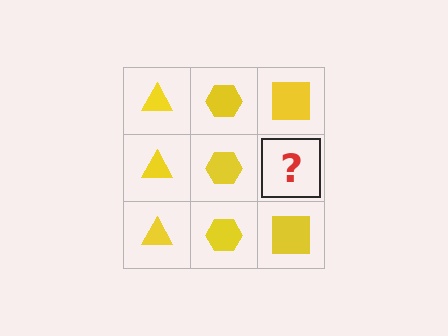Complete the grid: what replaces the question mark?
The question mark should be replaced with a yellow square.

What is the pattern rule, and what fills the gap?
The rule is that each column has a consistent shape. The gap should be filled with a yellow square.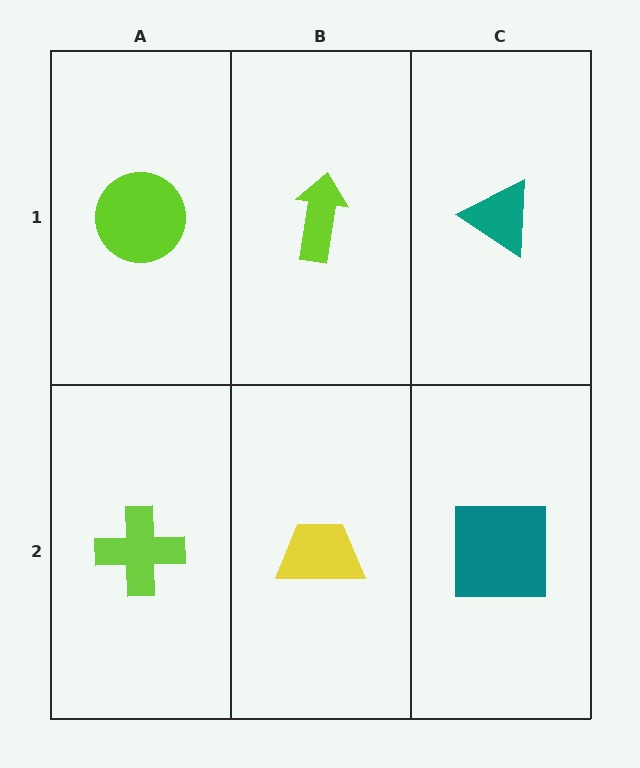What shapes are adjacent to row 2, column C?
A teal triangle (row 1, column C), a yellow trapezoid (row 2, column B).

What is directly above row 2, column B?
A lime arrow.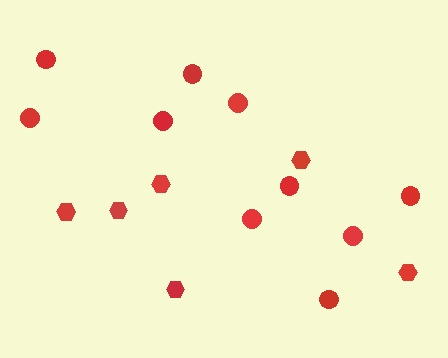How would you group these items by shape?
There are 2 groups: one group of hexagons (6) and one group of circles (10).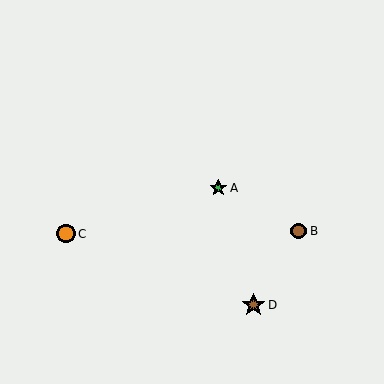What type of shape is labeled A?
Shape A is a green star.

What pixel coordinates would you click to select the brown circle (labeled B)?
Click at (299, 231) to select the brown circle B.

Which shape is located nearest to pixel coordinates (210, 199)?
The green star (labeled A) at (218, 188) is nearest to that location.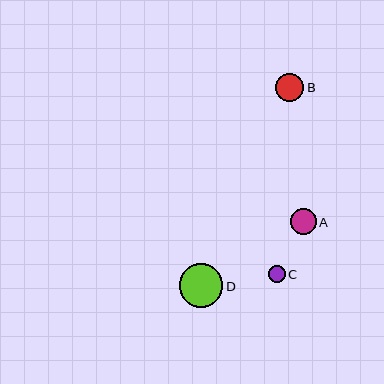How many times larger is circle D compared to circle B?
Circle D is approximately 1.5 times the size of circle B.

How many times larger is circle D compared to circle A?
Circle D is approximately 1.7 times the size of circle A.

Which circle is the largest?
Circle D is the largest with a size of approximately 44 pixels.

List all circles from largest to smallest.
From largest to smallest: D, B, A, C.